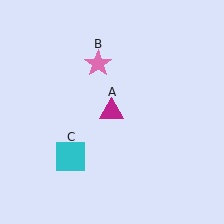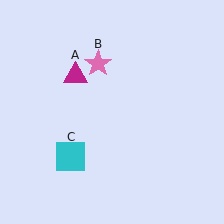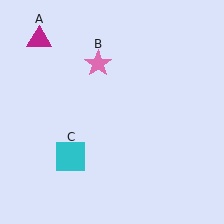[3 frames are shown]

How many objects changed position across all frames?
1 object changed position: magenta triangle (object A).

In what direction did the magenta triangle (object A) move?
The magenta triangle (object A) moved up and to the left.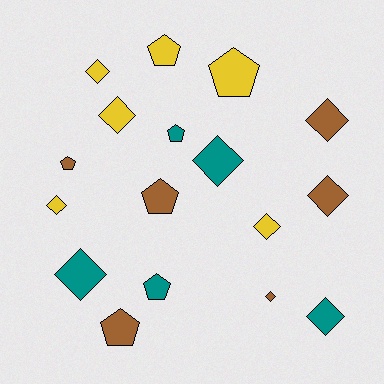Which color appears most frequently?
Yellow, with 6 objects.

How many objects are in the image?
There are 17 objects.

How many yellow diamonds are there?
There are 4 yellow diamonds.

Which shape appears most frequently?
Diamond, with 10 objects.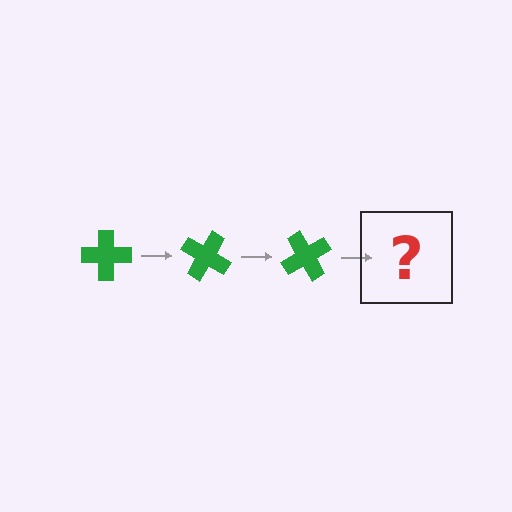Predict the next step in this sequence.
The next step is a green cross rotated 90 degrees.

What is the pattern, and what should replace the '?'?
The pattern is that the cross rotates 30 degrees each step. The '?' should be a green cross rotated 90 degrees.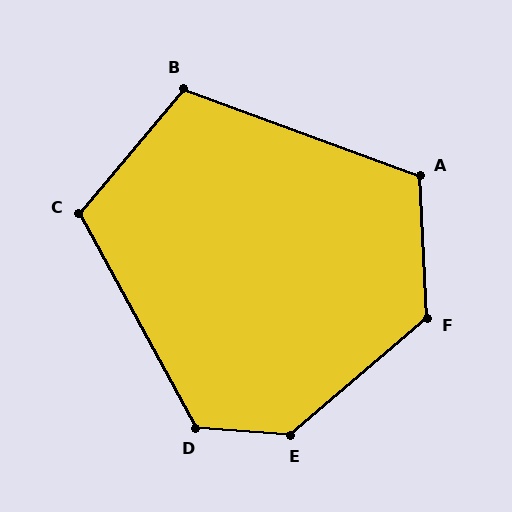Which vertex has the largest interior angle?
E, at approximately 135 degrees.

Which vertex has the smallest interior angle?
B, at approximately 110 degrees.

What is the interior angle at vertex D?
Approximately 123 degrees (obtuse).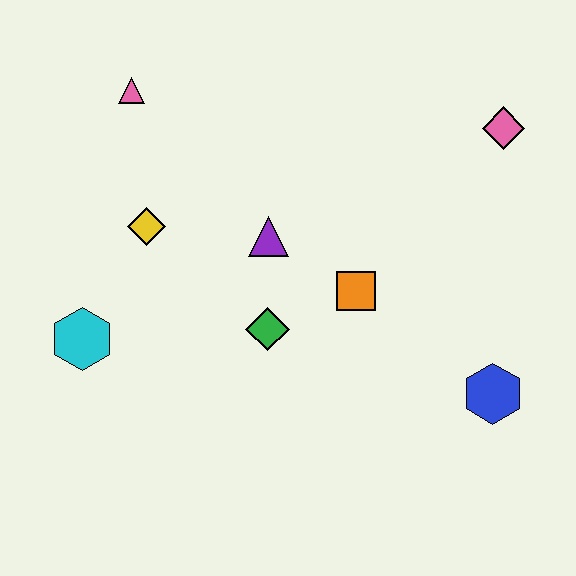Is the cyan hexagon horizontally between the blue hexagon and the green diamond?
No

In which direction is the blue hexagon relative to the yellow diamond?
The blue hexagon is to the right of the yellow diamond.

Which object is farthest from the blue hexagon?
The pink triangle is farthest from the blue hexagon.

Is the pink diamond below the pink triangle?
Yes